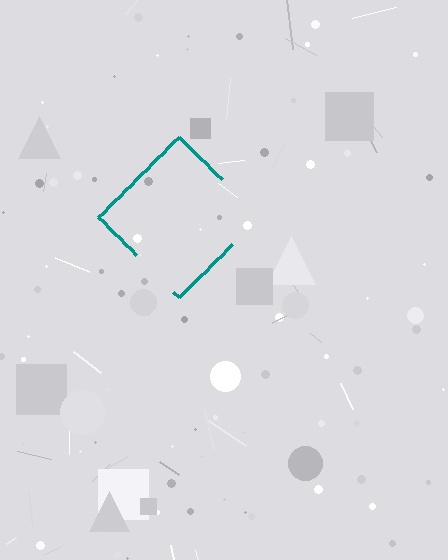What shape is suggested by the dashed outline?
The dashed outline suggests a diamond.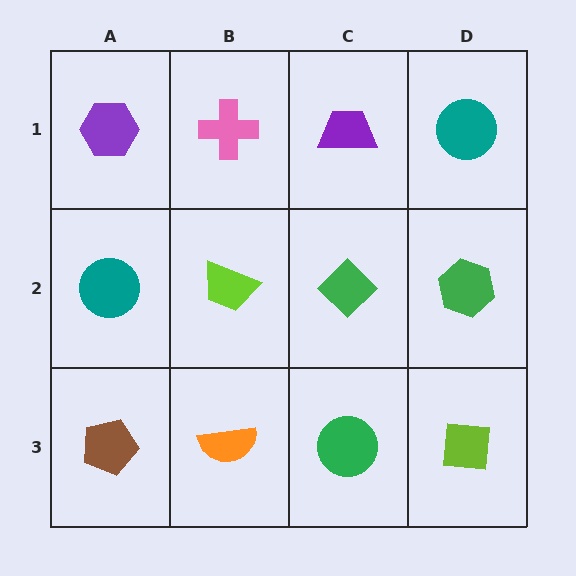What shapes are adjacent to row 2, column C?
A purple trapezoid (row 1, column C), a green circle (row 3, column C), a lime trapezoid (row 2, column B), a green hexagon (row 2, column D).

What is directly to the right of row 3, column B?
A green circle.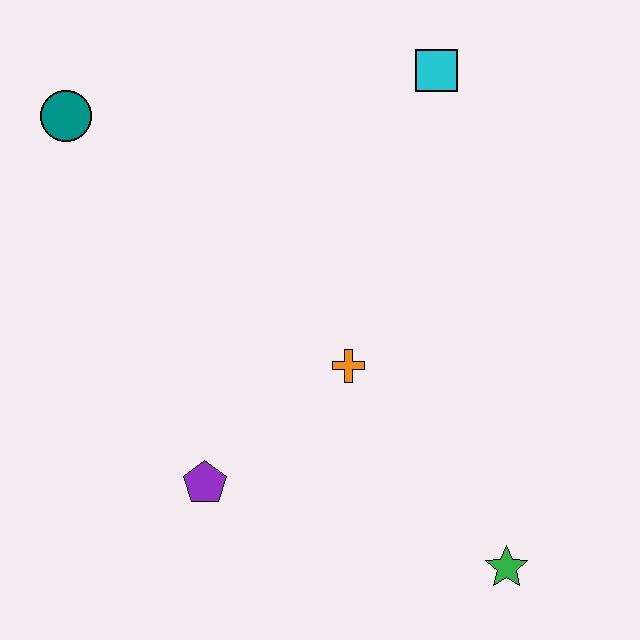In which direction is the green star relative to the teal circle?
The green star is below the teal circle.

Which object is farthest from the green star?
The teal circle is farthest from the green star.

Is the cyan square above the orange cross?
Yes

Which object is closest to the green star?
The orange cross is closest to the green star.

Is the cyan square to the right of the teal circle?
Yes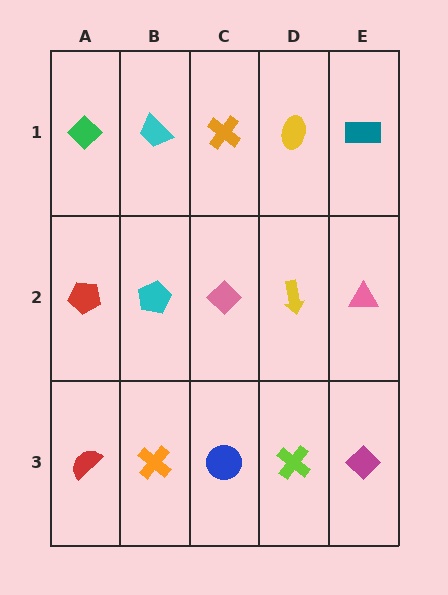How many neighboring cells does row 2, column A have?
3.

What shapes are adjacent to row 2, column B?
A cyan trapezoid (row 1, column B), an orange cross (row 3, column B), a red pentagon (row 2, column A), a pink diamond (row 2, column C).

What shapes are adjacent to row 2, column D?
A yellow ellipse (row 1, column D), a lime cross (row 3, column D), a pink diamond (row 2, column C), a pink triangle (row 2, column E).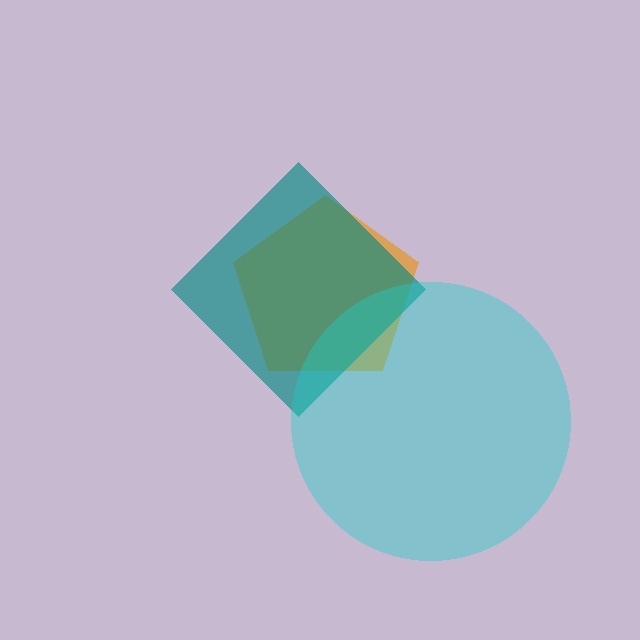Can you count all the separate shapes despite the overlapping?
Yes, there are 3 separate shapes.